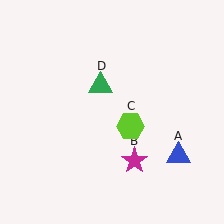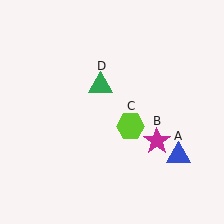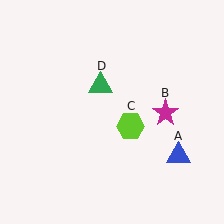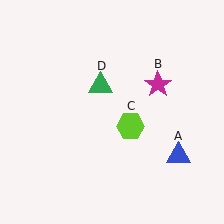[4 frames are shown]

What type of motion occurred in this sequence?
The magenta star (object B) rotated counterclockwise around the center of the scene.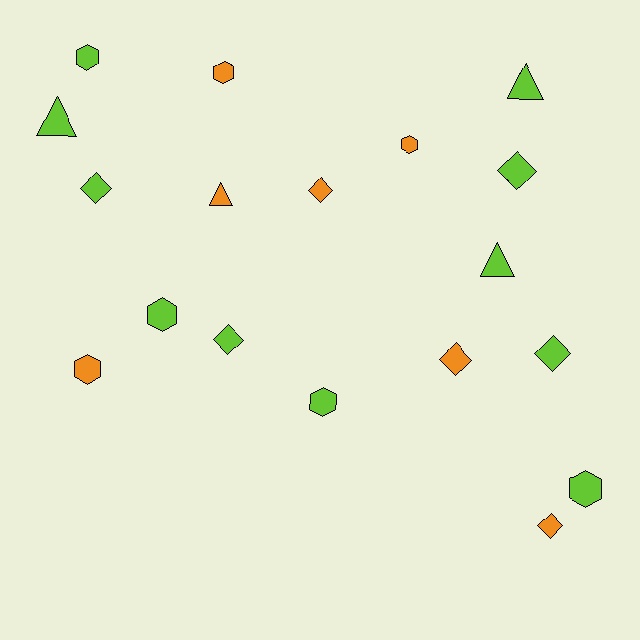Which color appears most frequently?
Lime, with 11 objects.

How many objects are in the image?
There are 18 objects.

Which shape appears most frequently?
Hexagon, with 7 objects.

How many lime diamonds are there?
There are 4 lime diamonds.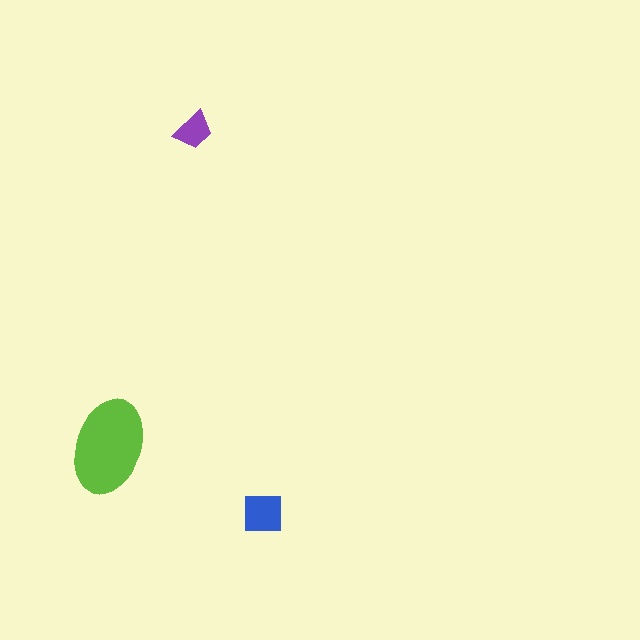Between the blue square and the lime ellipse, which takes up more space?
The lime ellipse.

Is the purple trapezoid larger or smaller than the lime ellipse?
Smaller.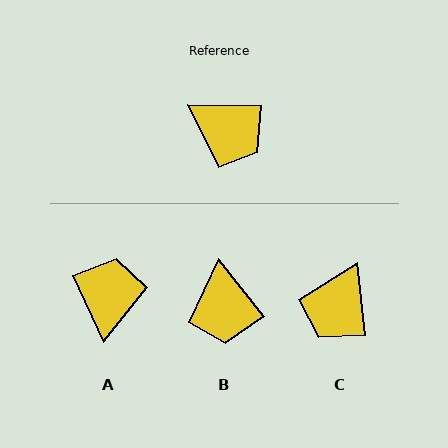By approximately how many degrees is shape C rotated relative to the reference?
Approximately 84 degrees clockwise.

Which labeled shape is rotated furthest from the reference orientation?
A, about 116 degrees away.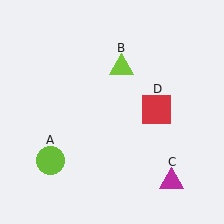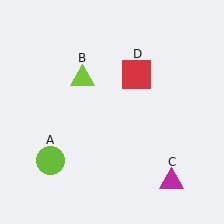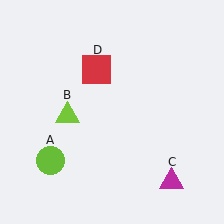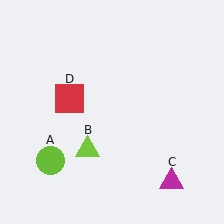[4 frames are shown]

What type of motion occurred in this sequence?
The lime triangle (object B), red square (object D) rotated counterclockwise around the center of the scene.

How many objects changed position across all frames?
2 objects changed position: lime triangle (object B), red square (object D).